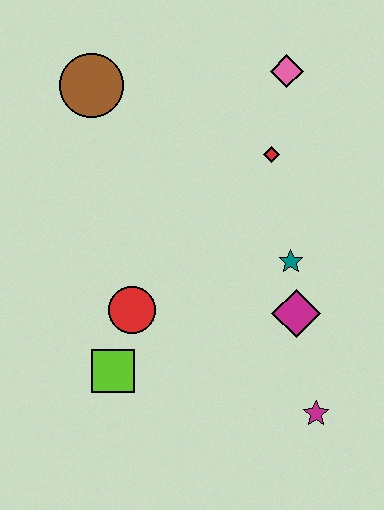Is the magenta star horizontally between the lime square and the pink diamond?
No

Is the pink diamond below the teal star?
No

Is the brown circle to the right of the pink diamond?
No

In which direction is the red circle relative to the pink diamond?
The red circle is below the pink diamond.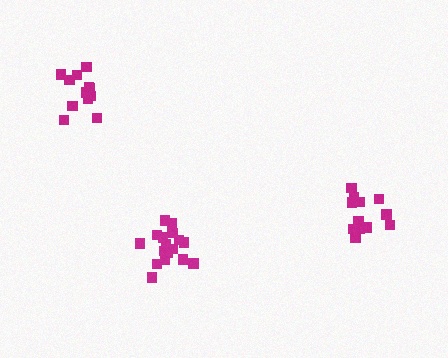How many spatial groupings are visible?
There are 3 spatial groupings.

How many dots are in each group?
Group 1: 17 dots, Group 2: 12 dots, Group 3: 12 dots (41 total).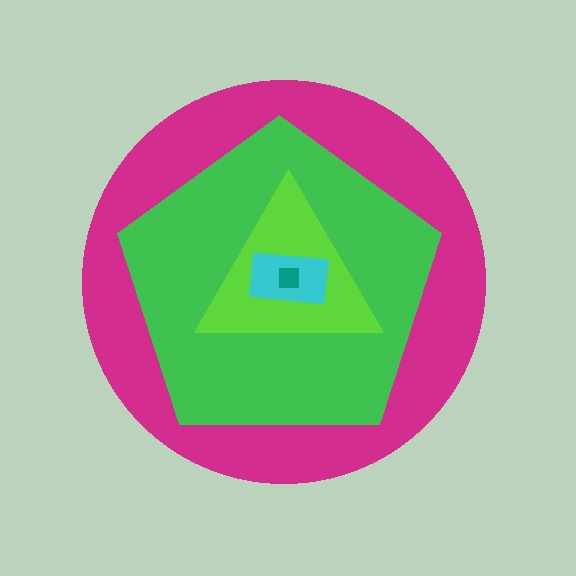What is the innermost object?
The teal square.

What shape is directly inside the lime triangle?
The cyan rectangle.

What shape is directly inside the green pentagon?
The lime triangle.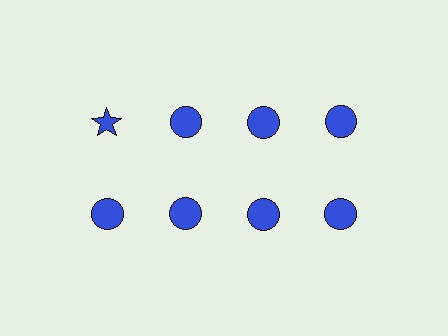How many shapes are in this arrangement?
There are 8 shapes arranged in a grid pattern.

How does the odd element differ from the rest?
It has a different shape: star instead of circle.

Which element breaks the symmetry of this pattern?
The blue star in the top row, leftmost column breaks the symmetry. All other shapes are blue circles.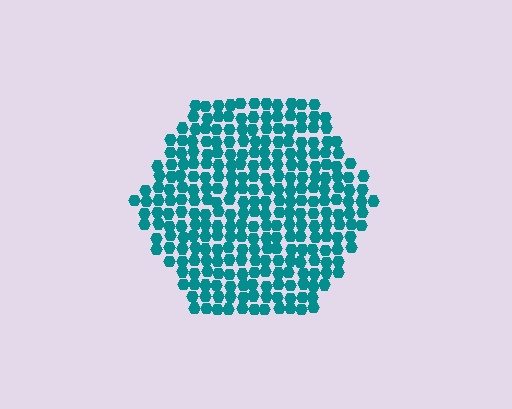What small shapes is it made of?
It is made of small hexagons.